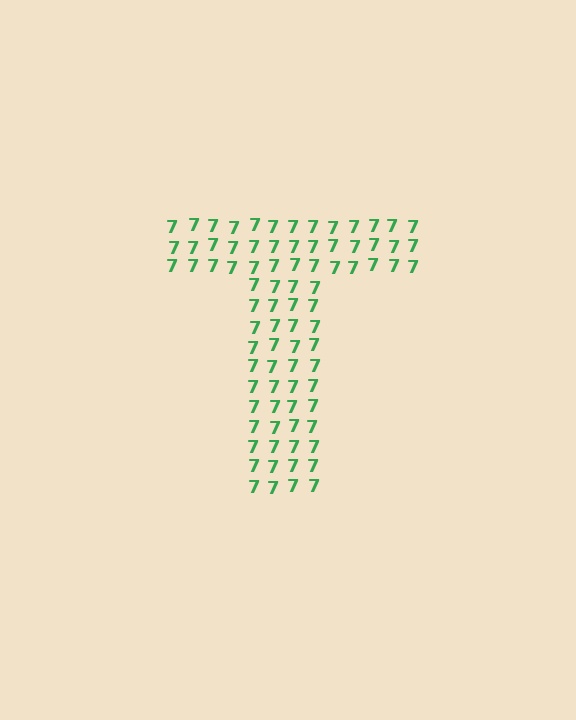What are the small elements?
The small elements are digit 7's.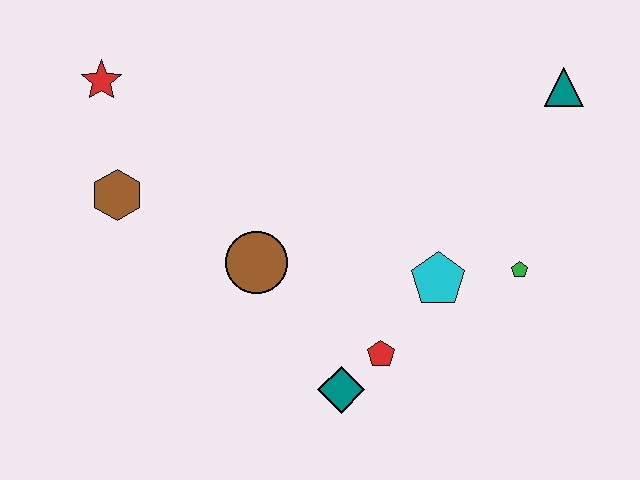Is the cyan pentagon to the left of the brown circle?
No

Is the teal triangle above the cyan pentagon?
Yes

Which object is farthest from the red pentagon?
The red star is farthest from the red pentagon.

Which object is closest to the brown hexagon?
The red star is closest to the brown hexagon.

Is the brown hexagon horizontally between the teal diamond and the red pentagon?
No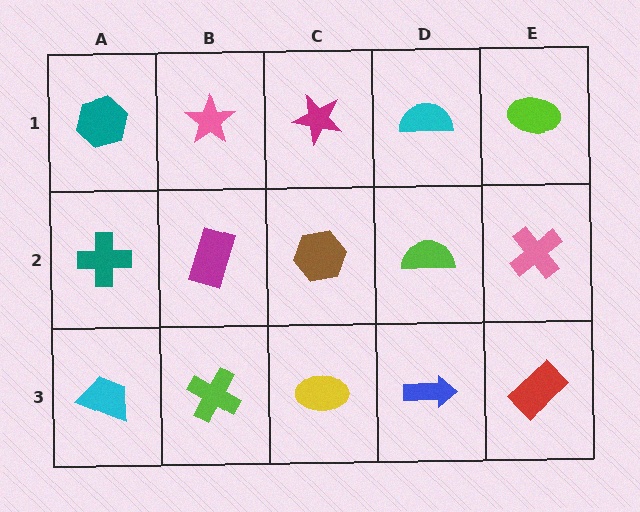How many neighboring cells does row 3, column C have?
3.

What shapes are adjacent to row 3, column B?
A magenta rectangle (row 2, column B), a cyan trapezoid (row 3, column A), a yellow ellipse (row 3, column C).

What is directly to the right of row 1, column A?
A pink star.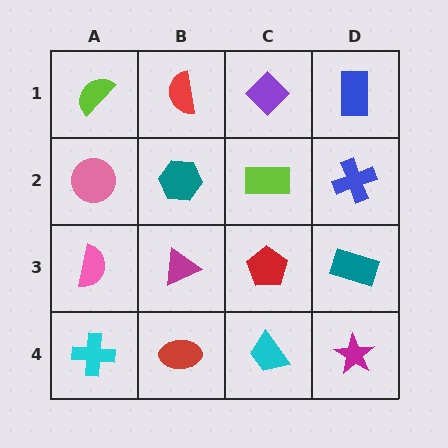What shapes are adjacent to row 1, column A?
A pink circle (row 2, column A), a red semicircle (row 1, column B).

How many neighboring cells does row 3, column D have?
3.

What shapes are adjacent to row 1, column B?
A teal hexagon (row 2, column B), a lime semicircle (row 1, column A), a purple diamond (row 1, column C).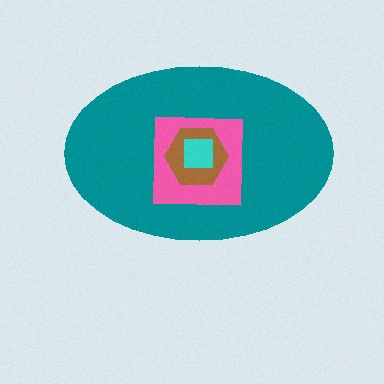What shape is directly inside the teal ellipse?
The pink square.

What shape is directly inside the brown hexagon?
The cyan square.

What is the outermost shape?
The teal ellipse.